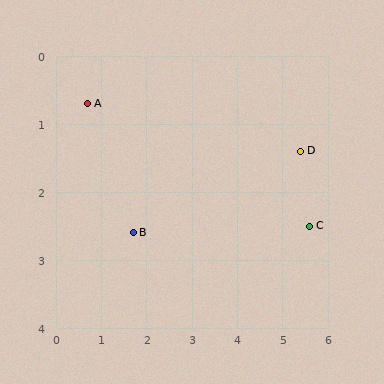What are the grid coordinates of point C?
Point C is at approximately (5.6, 2.5).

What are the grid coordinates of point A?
Point A is at approximately (0.7, 0.7).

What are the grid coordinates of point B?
Point B is at approximately (1.7, 2.6).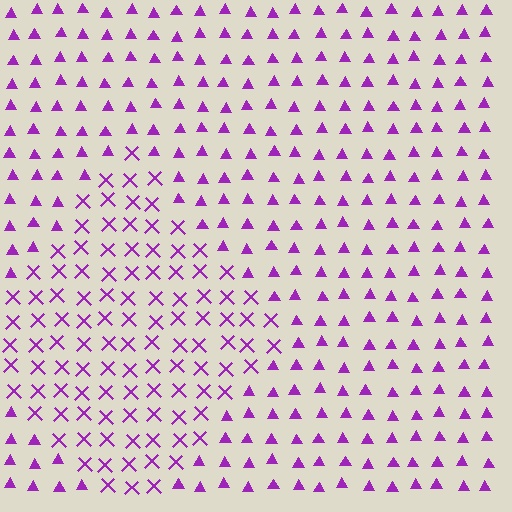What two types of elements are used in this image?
The image uses X marks inside the diamond region and triangles outside it.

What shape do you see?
I see a diamond.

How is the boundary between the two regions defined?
The boundary is defined by a change in element shape: X marks inside vs. triangles outside. All elements share the same color and spacing.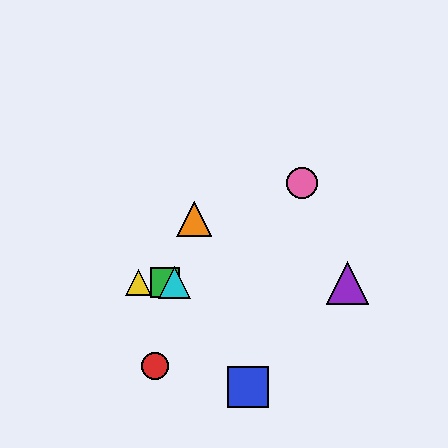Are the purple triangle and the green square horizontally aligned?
Yes, both are at y≈283.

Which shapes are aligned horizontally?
The green square, the yellow triangle, the purple triangle, the cyan triangle are aligned horizontally.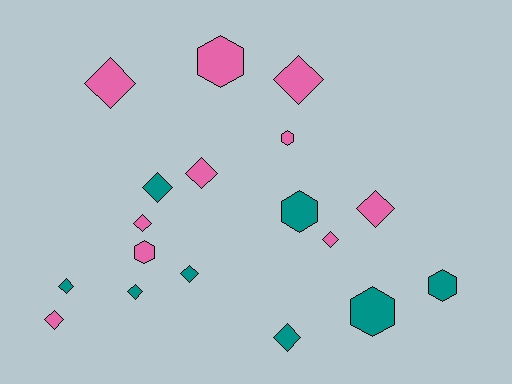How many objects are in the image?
There are 18 objects.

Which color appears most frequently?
Pink, with 10 objects.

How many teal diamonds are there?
There are 5 teal diamonds.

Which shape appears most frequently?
Diamond, with 12 objects.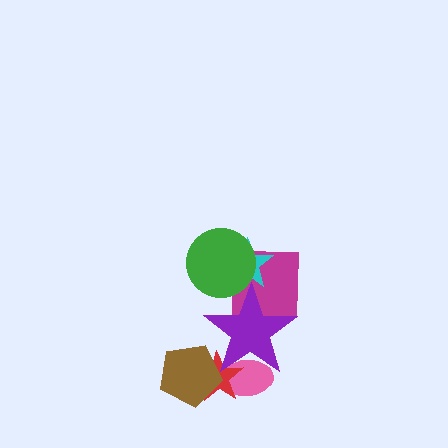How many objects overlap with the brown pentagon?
2 objects overlap with the brown pentagon.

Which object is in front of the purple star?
The green circle is in front of the purple star.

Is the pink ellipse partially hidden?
Yes, it is partially covered by another shape.